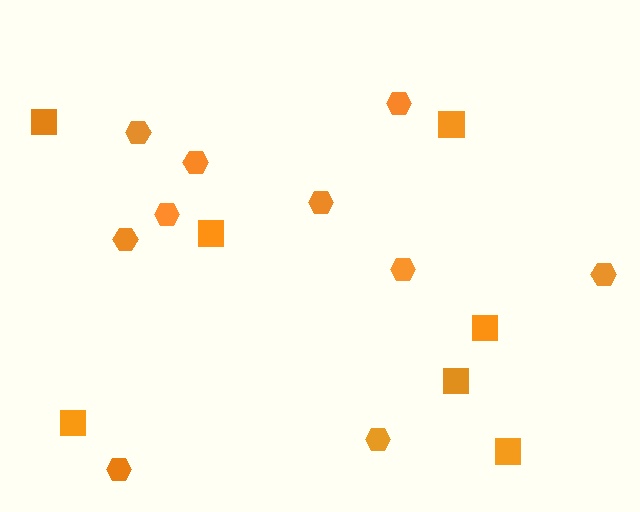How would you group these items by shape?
There are 2 groups: one group of squares (7) and one group of hexagons (10).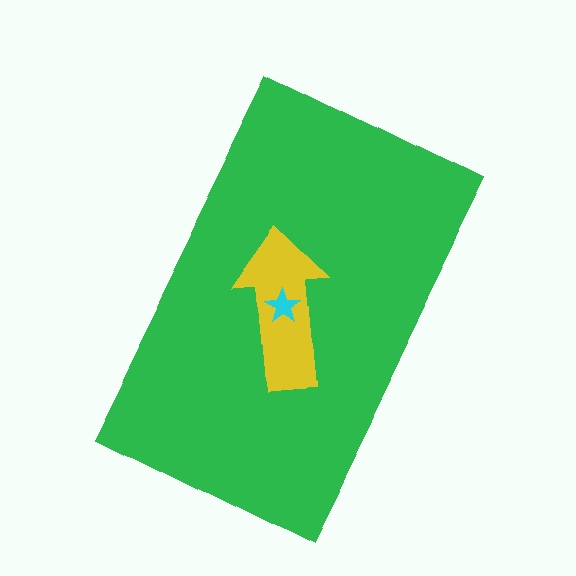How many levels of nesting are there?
3.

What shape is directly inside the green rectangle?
The yellow arrow.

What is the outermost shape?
The green rectangle.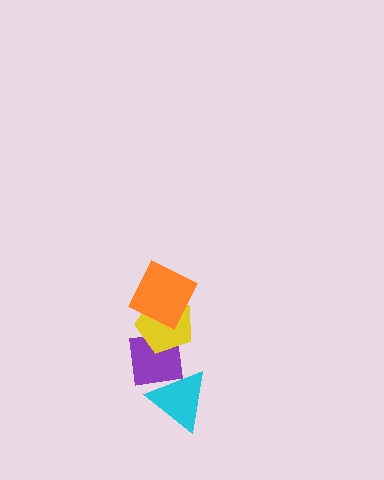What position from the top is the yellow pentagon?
The yellow pentagon is 2nd from the top.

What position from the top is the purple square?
The purple square is 3rd from the top.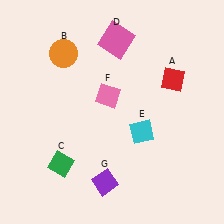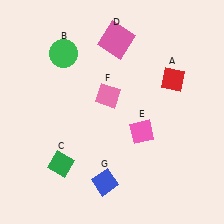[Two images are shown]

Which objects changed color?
B changed from orange to green. E changed from cyan to pink. G changed from purple to blue.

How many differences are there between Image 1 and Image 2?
There are 3 differences between the two images.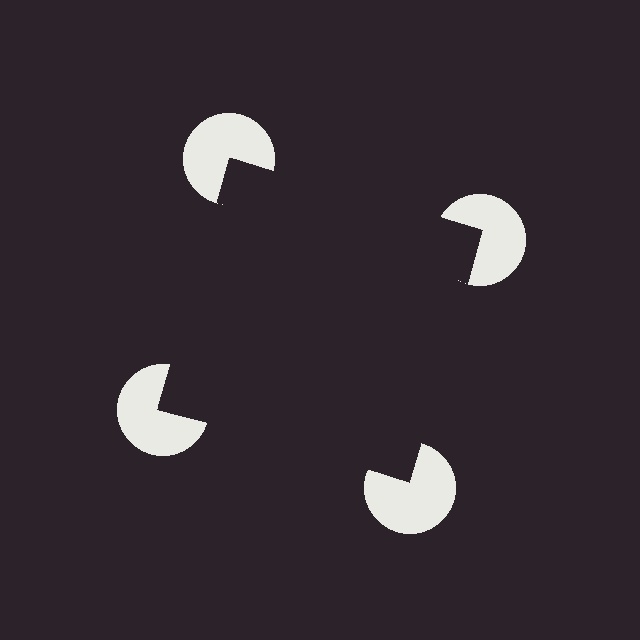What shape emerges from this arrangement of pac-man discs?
An illusory square — its edges are inferred from the aligned wedge cuts in the pac-man discs, not physically drawn.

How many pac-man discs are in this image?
There are 4 — one at each vertex of the illusory square.